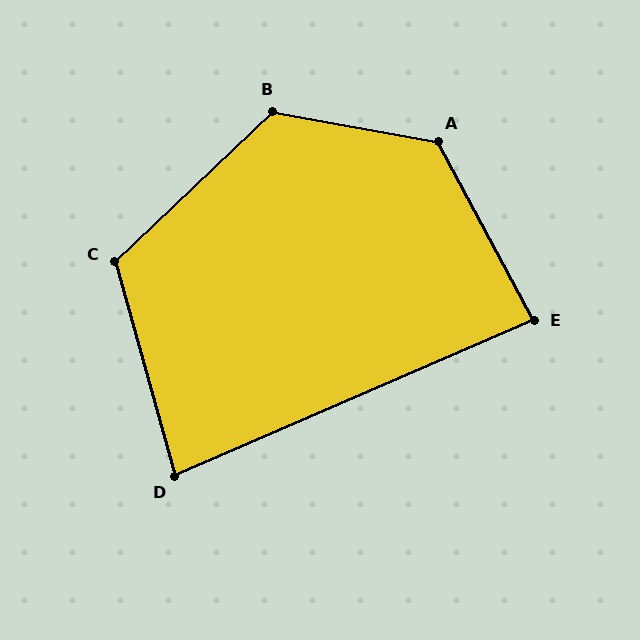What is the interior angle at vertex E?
Approximately 85 degrees (approximately right).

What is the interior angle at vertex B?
Approximately 126 degrees (obtuse).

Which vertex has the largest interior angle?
A, at approximately 128 degrees.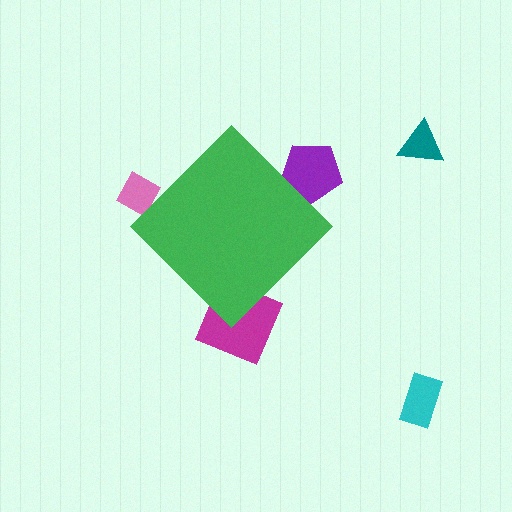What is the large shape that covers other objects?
A green diamond.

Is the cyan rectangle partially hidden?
No, the cyan rectangle is fully visible.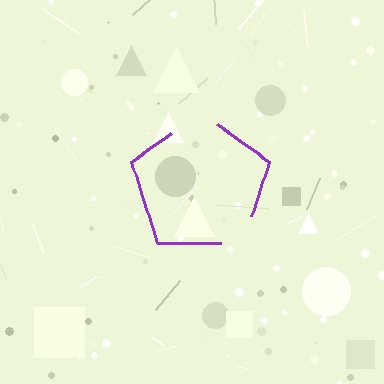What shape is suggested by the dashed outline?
The dashed outline suggests a pentagon.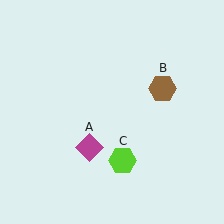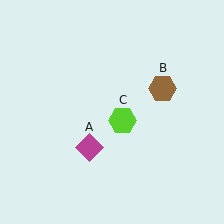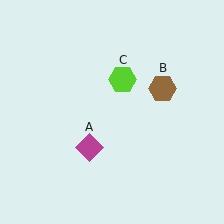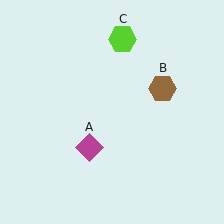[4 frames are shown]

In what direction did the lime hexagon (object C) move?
The lime hexagon (object C) moved up.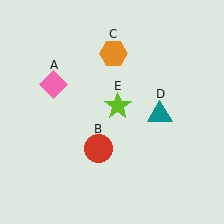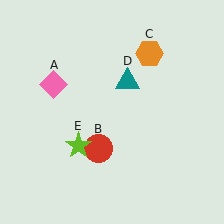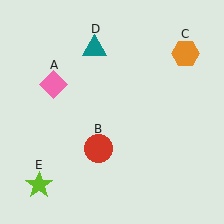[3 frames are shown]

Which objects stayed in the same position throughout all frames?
Pink diamond (object A) and red circle (object B) remained stationary.